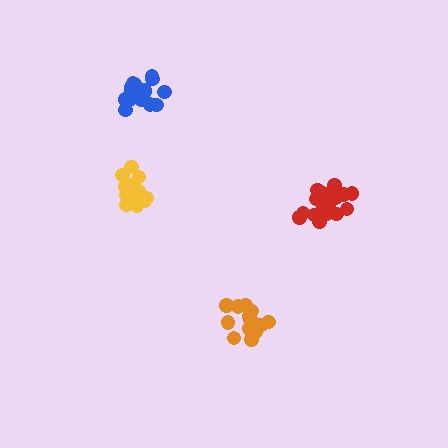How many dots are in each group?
Group 1: 16 dots, Group 2: 20 dots, Group 3: 19 dots, Group 4: 20 dots (75 total).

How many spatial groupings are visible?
There are 4 spatial groupings.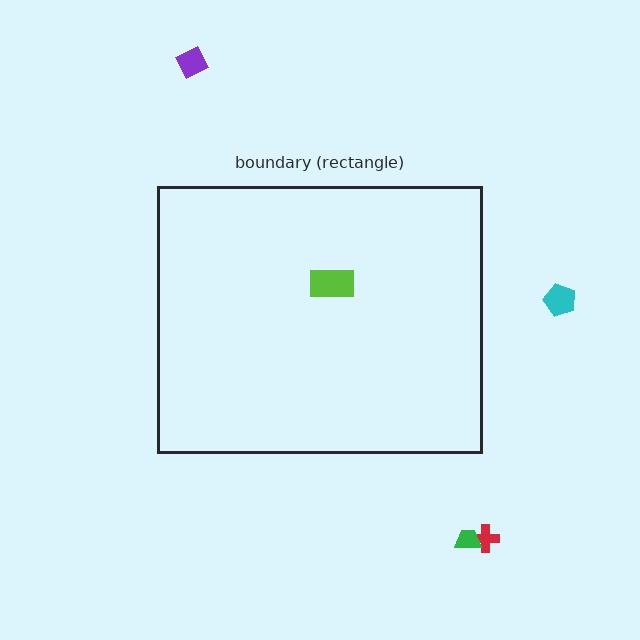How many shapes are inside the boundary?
1 inside, 4 outside.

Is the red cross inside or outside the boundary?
Outside.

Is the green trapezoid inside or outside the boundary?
Outside.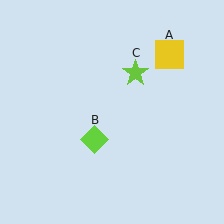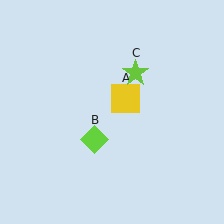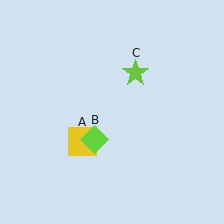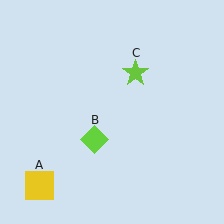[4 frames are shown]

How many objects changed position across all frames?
1 object changed position: yellow square (object A).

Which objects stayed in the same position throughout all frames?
Lime diamond (object B) and lime star (object C) remained stationary.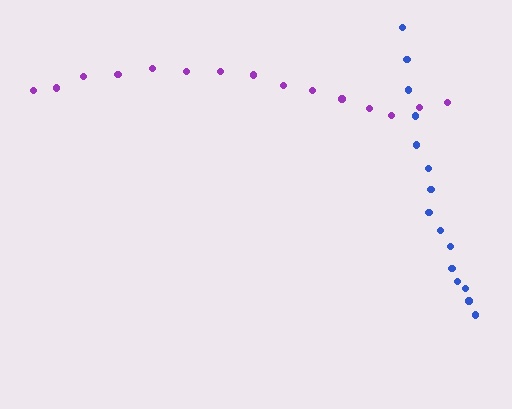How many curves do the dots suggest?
There are 2 distinct paths.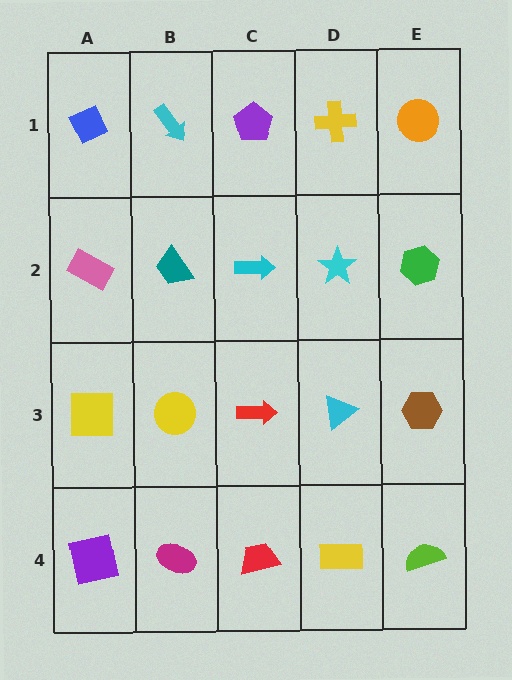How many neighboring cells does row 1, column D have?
3.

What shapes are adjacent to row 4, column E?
A brown hexagon (row 3, column E), a yellow rectangle (row 4, column D).